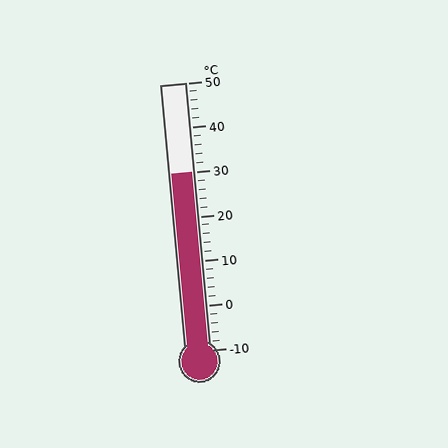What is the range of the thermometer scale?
The thermometer scale ranges from -10°C to 50°C.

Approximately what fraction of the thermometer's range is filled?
The thermometer is filled to approximately 65% of its range.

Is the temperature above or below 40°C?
The temperature is below 40°C.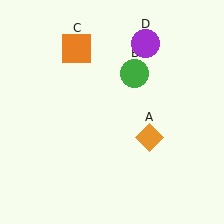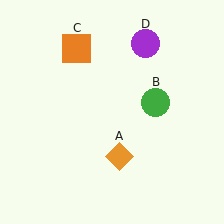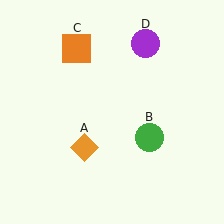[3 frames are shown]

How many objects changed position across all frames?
2 objects changed position: orange diamond (object A), green circle (object B).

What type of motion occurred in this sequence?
The orange diamond (object A), green circle (object B) rotated clockwise around the center of the scene.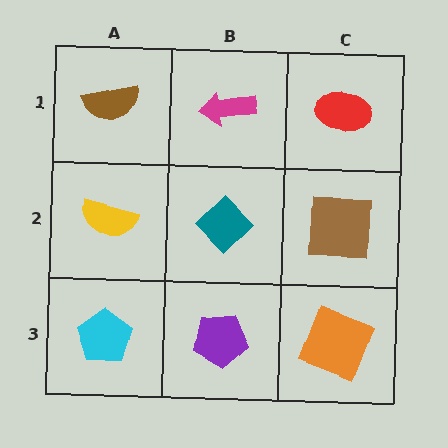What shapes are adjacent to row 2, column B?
A magenta arrow (row 1, column B), a purple pentagon (row 3, column B), a yellow semicircle (row 2, column A), a brown square (row 2, column C).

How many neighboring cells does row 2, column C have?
3.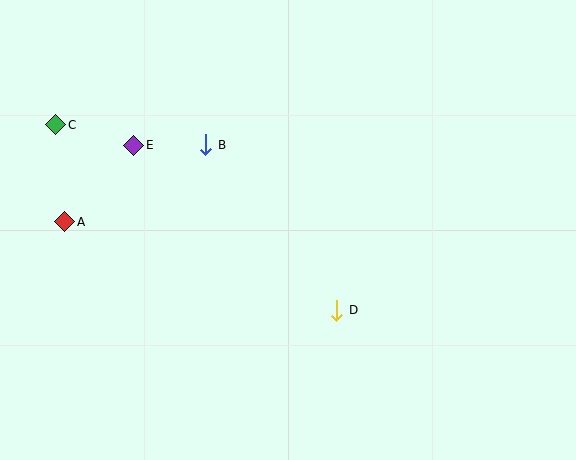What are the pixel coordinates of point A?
Point A is at (65, 222).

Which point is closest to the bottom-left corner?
Point A is closest to the bottom-left corner.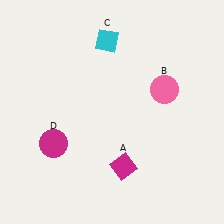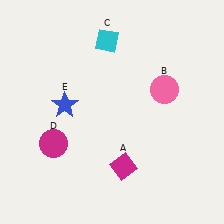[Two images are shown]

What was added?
A blue star (E) was added in Image 2.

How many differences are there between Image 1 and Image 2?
There is 1 difference between the two images.